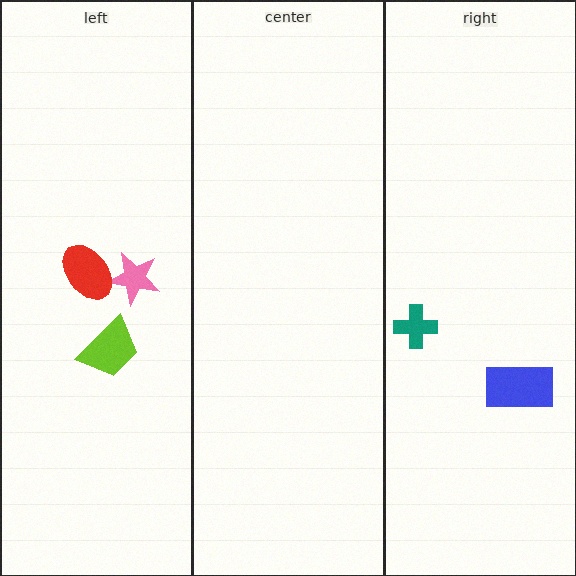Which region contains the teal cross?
The right region.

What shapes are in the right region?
The teal cross, the blue rectangle.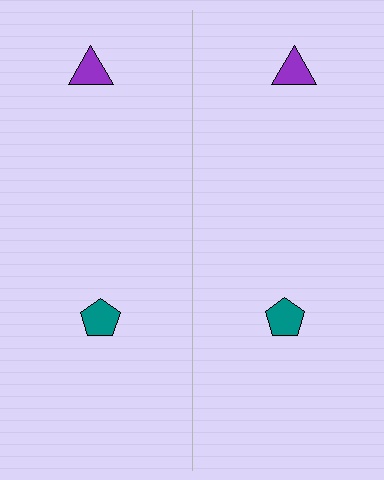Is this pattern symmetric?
Yes, this pattern has bilateral (reflection) symmetry.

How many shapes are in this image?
There are 4 shapes in this image.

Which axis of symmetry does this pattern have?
The pattern has a vertical axis of symmetry running through the center of the image.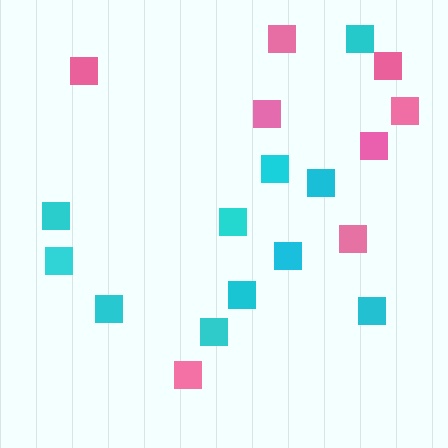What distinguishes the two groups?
There are 2 groups: one group of pink squares (8) and one group of cyan squares (11).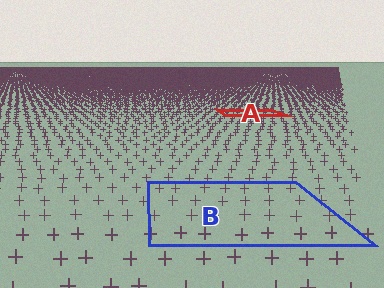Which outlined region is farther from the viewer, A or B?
Region A is farther from the viewer — the texture elements inside it appear smaller and more densely packed.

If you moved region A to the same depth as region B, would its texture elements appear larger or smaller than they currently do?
They would appear larger. At a closer depth, the same texture elements are projected at a bigger on-screen size.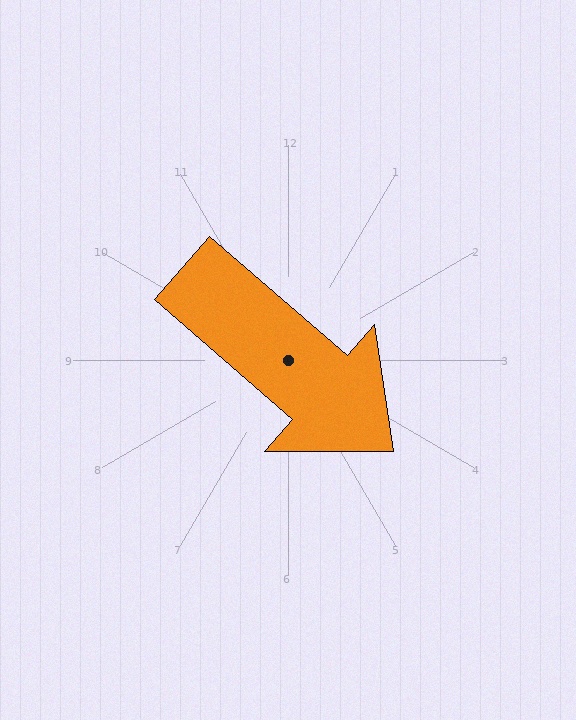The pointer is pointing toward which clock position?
Roughly 4 o'clock.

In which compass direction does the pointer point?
Southeast.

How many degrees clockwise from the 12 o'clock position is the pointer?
Approximately 131 degrees.